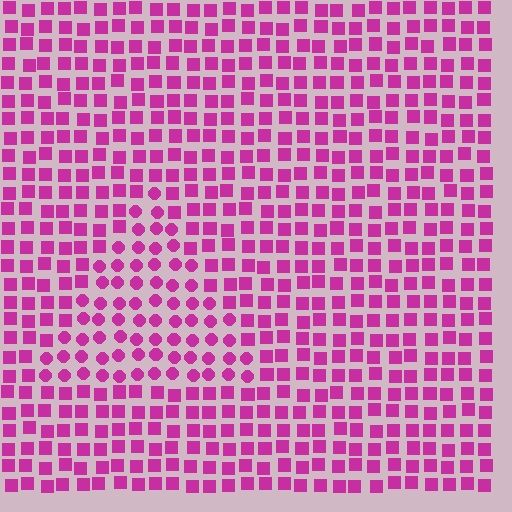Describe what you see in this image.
The image is filled with small magenta elements arranged in a uniform grid. A triangle-shaped region contains circles, while the surrounding area contains squares. The boundary is defined purely by the change in element shape.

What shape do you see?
I see a triangle.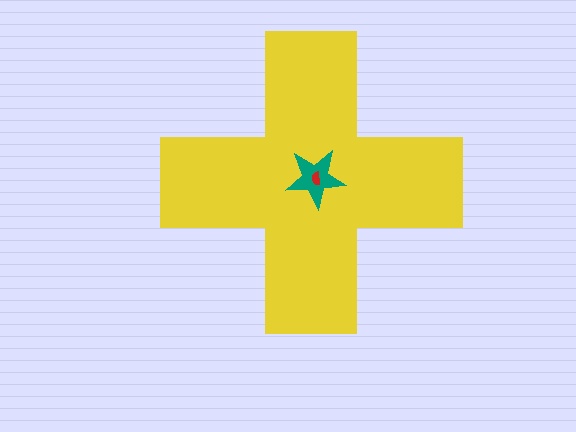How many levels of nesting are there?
3.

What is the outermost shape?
The yellow cross.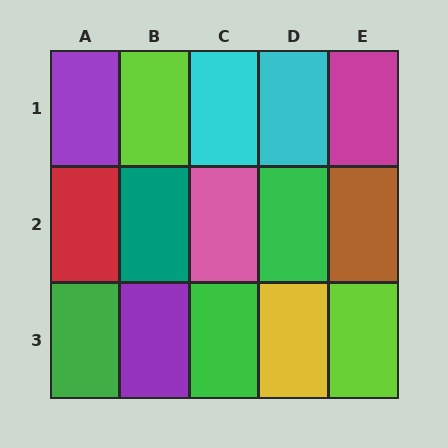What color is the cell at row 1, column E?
Magenta.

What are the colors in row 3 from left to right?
Green, purple, green, yellow, lime.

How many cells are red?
1 cell is red.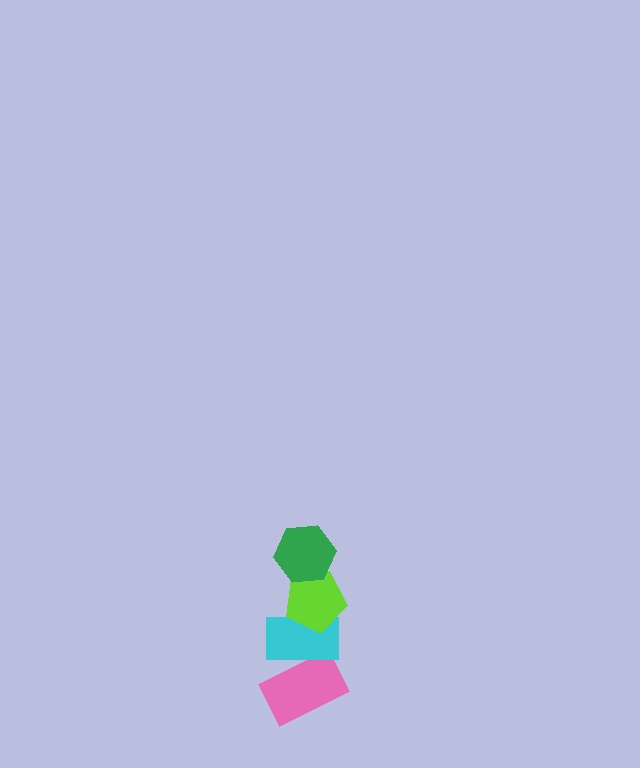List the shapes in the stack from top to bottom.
From top to bottom: the green hexagon, the lime pentagon, the cyan rectangle, the pink rectangle.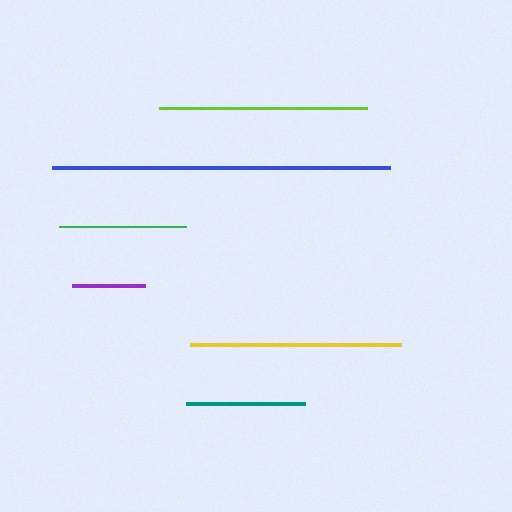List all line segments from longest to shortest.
From longest to shortest: blue, yellow, lime, green, teal, purple.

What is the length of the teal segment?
The teal segment is approximately 119 pixels long.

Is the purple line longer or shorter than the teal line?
The teal line is longer than the purple line.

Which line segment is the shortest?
The purple line is the shortest at approximately 73 pixels.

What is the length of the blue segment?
The blue segment is approximately 338 pixels long.